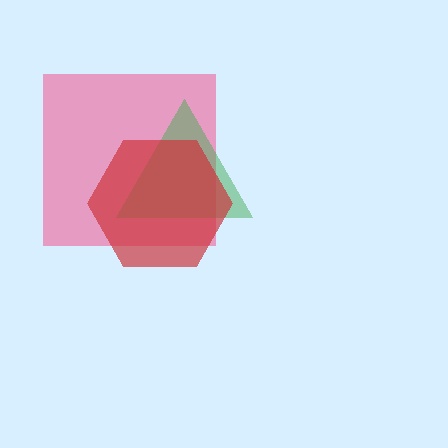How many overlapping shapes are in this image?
There are 3 overlapping shapes in the image.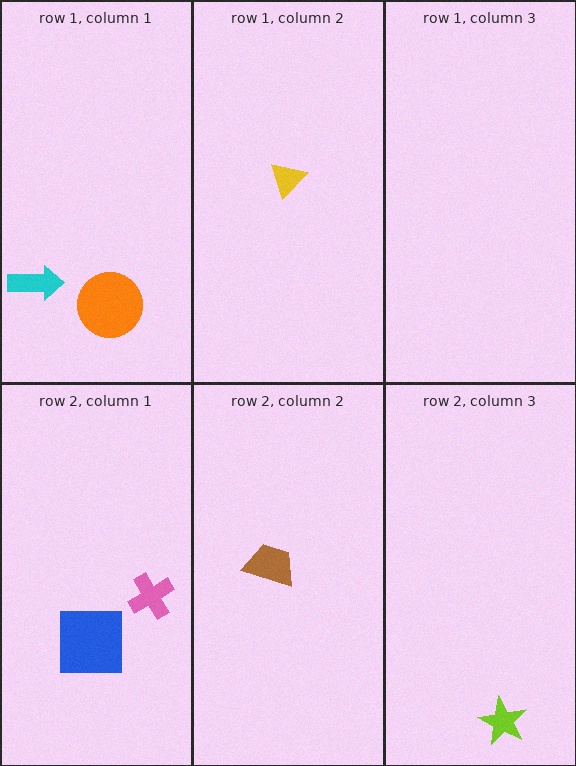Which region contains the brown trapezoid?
The row 2, column 2 region.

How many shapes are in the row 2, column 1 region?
2.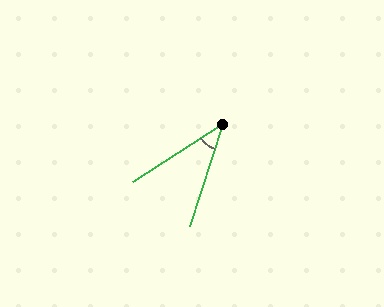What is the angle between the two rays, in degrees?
Approximately 39 degrees.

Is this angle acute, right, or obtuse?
It is acute.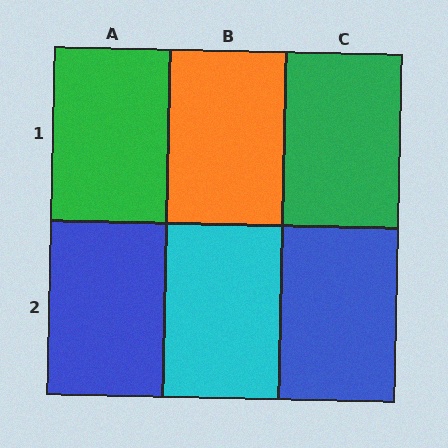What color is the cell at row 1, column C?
Green.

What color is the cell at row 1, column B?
Orange.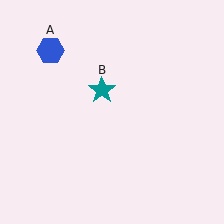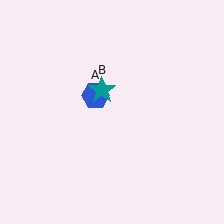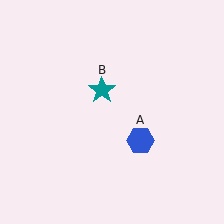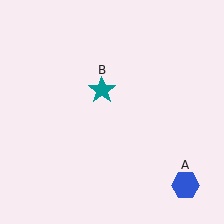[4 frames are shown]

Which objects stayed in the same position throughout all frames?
Teal star (object B) remained stationary.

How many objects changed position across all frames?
1 object changed position: blue hexagon (object A).